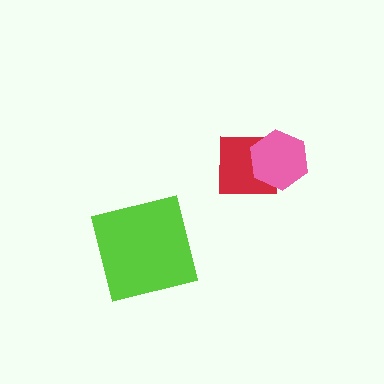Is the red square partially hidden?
Yes, it is partially covered by another shape.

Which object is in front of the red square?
The pink hexagon is in front of the red square.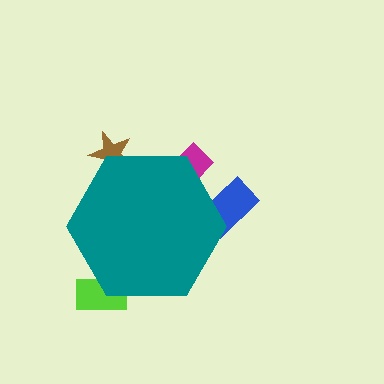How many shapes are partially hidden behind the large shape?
4 shapes are partially hidden.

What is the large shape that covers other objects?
A teal hexagon.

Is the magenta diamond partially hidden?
Yes, the magenta diamond is partially hidden behind the teal hexagon.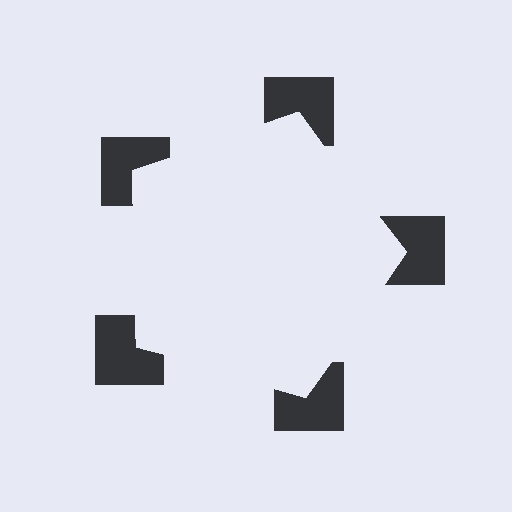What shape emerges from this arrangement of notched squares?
An illusory pentagon — its edges are inferred from the aligned wedge cuts in the notched squares, not physically drawn.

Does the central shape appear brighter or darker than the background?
It typically appears slightly brighter than the background, even though no actual brightness change is drawn.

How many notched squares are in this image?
There are 5 — one at each vertex of the illusory pentagon.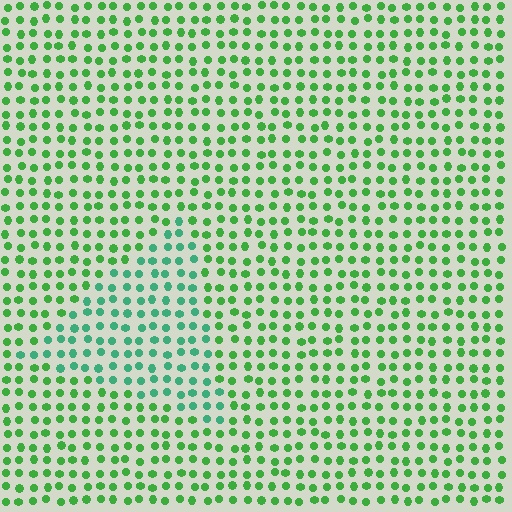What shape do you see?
I see a triangle.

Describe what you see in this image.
The image is filled with small green elements in a uniform arrangement. A triangle-shaped region is visible where the elements are tinted to a slightly different hue, forming a subtle color boundary.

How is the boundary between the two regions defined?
The boundary is defined purely by a slight shift in hue (about 33 degrees). Spacing, size, and orientation are identical on both sides.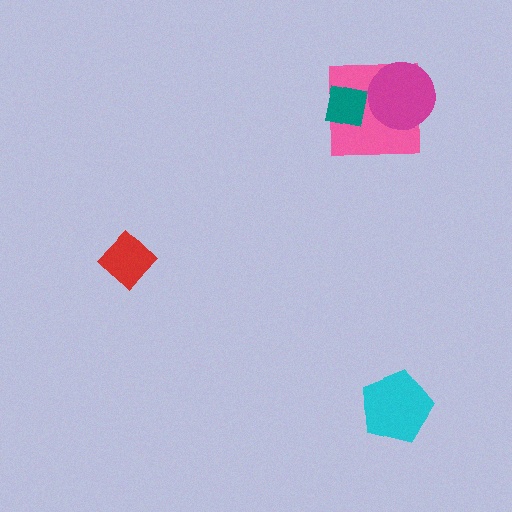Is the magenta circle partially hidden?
No, no other shape covers it.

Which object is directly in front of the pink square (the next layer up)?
The teal square is directly in front of the pink square.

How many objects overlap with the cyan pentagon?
0 objects overlap with the cyan pentagon.